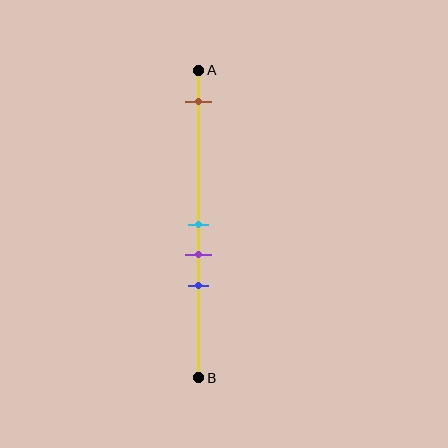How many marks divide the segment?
There are 4 marks dividing the segment.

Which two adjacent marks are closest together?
The cyan and purple marks are the closest adjacent pair.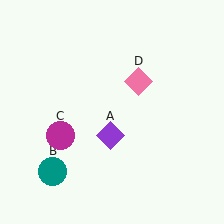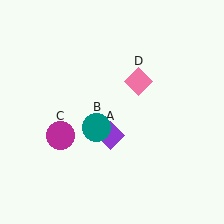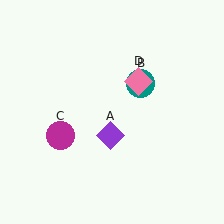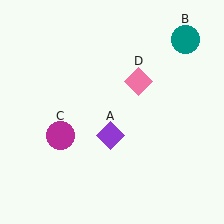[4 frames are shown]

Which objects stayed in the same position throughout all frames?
Purple diamond (object A) and magenta circle (object C) and pink diamond (object D) remained stationary.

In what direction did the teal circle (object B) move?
The teal circle (object B) moved up and to the right.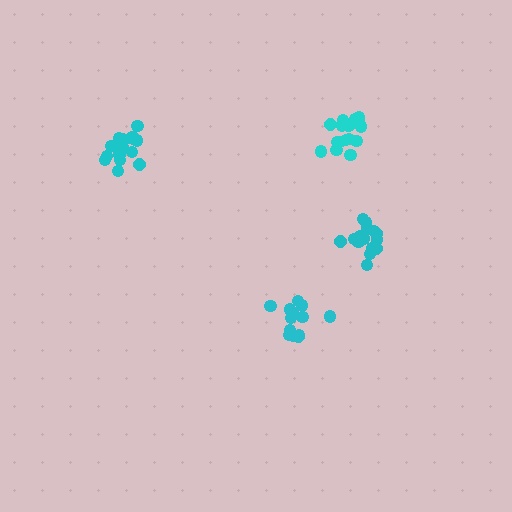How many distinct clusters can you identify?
There are 4 distinct clusters.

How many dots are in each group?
Group 1: 17 dots, Group 2: 13 dots, Group 3: 15 dots, Group 4: 17 dots (62 total).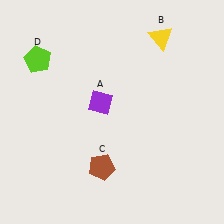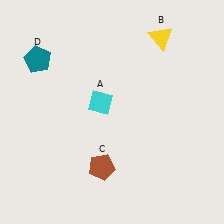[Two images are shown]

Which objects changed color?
A changed from purple to cyan. D changed from lime to teal.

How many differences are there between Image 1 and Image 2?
There are 2 differences between the two images.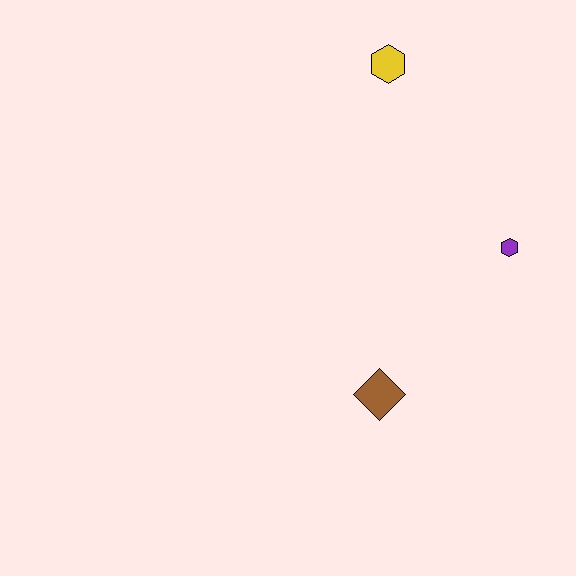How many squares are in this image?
There are no squares.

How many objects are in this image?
There are 3 objects.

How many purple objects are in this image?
There is 1 purple object.